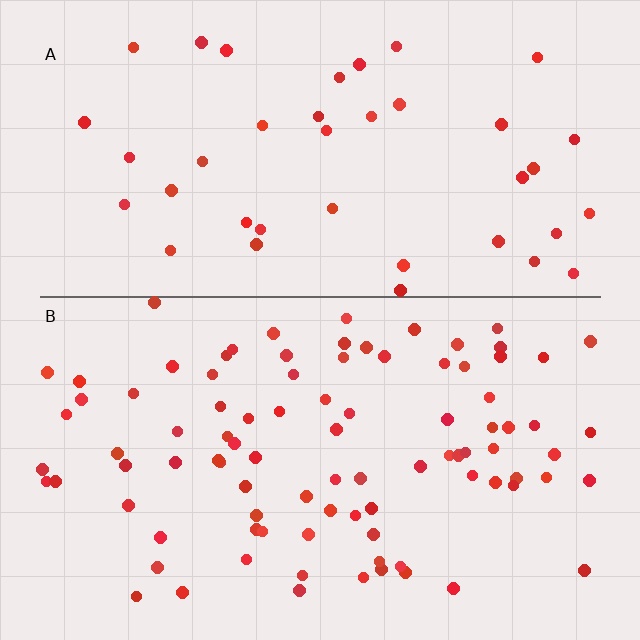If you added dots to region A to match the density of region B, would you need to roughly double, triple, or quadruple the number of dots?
Approximately double.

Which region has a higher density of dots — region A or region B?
B (the bottom).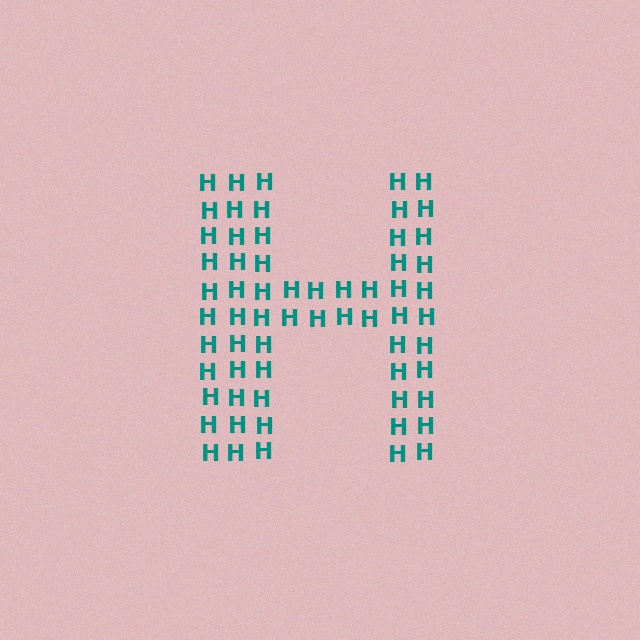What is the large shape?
The large shape is the letter H.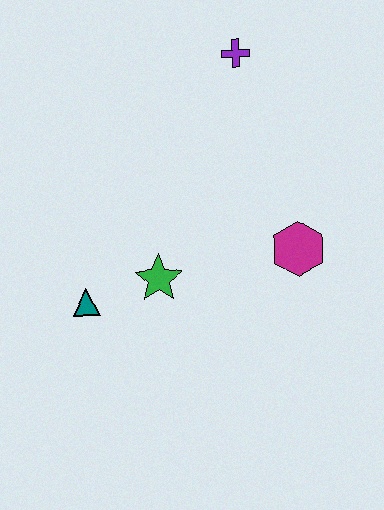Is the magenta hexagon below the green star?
No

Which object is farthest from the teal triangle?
The purple cross is farthest from the teal triangle.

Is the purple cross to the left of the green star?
No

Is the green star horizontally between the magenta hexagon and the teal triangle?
Yes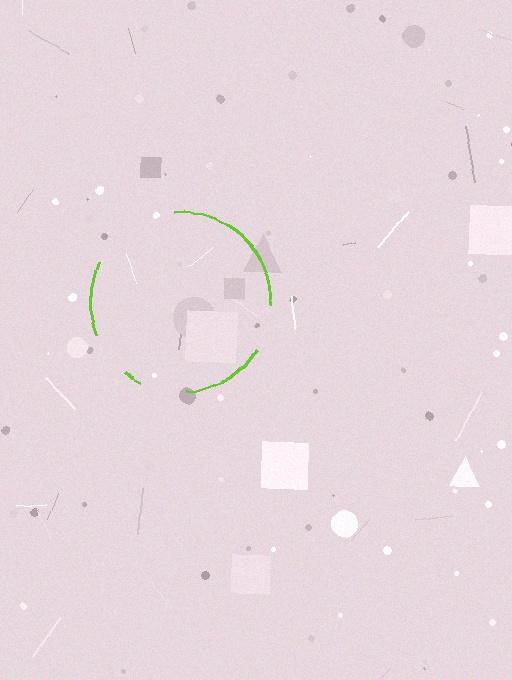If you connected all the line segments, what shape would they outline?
They would outline a circle.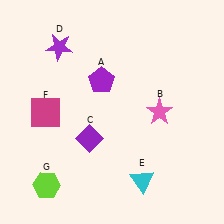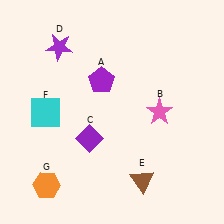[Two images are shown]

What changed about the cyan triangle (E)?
In Image 1, E is cyan. In Image 2, it changed to brown.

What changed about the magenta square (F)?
In Image 1, F is magenta. In Image 2, it changed to cyan.